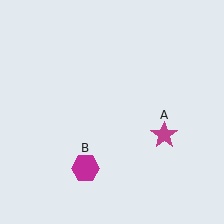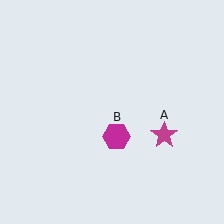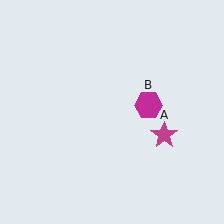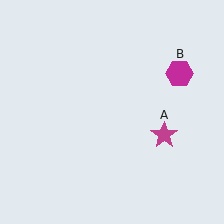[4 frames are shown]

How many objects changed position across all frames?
1 object changed position: magenta hexagon (object B).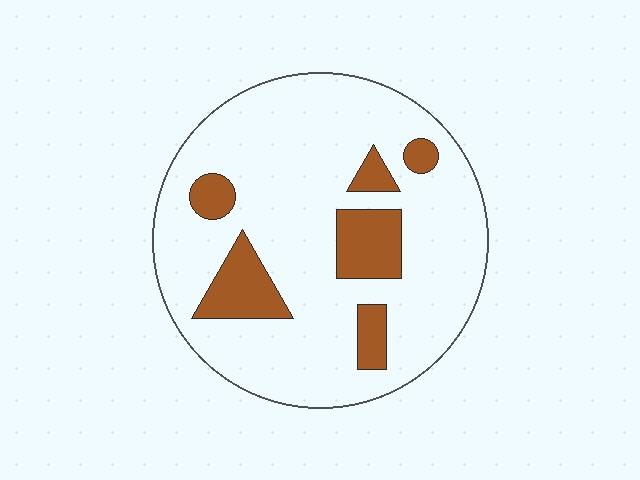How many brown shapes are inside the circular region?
6.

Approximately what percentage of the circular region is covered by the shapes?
Approximately 15%.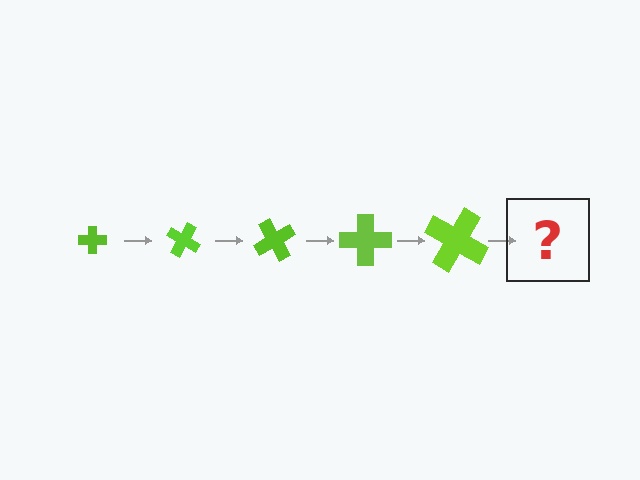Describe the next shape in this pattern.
It should be a cross, larger than the previous one and rotated 150 degrees from the start.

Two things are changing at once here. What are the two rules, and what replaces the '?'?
The two rules are that the cross grows larger each step and it rotates 30 degrees each step. The '?' should be a cross, larger than the previous one and rotated 150 degrees from the start.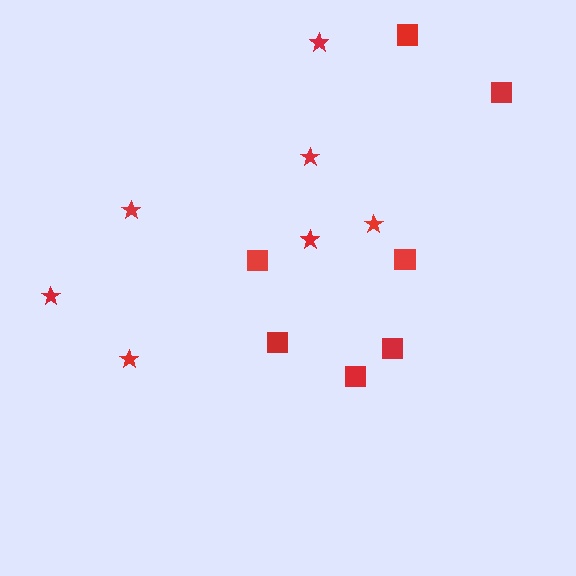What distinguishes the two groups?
There are 2 groups: one group of stars (7) and one group of squares (7).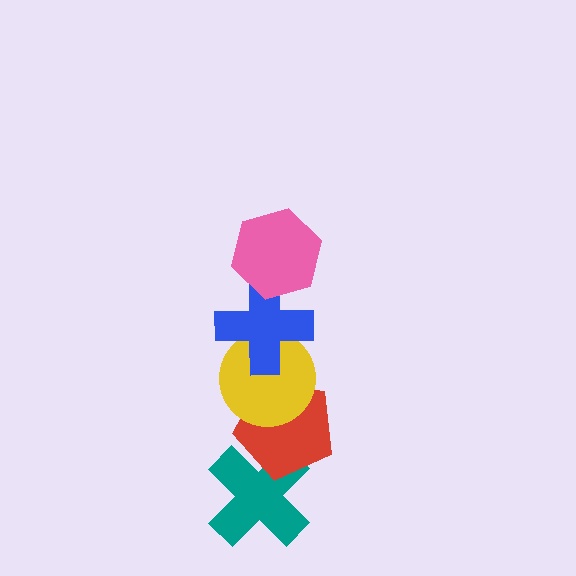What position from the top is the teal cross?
The teal cross is 5th from the top.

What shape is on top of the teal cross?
The red pentagon is on top of the teal cross.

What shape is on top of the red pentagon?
The yellow circle is on top of the red pentagon.